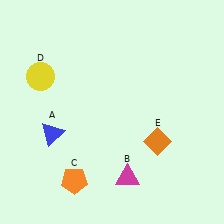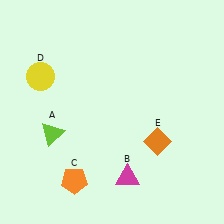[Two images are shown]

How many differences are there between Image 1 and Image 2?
There is 1 difference between the two images.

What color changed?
The triangle (A) changed from blue in Image 1 to lime in Image 2.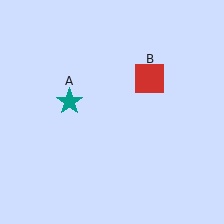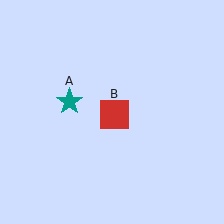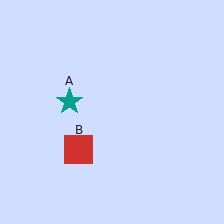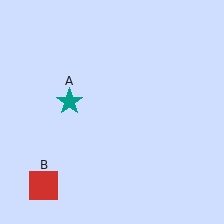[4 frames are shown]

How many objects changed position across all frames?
1 object changed position: red square (object B).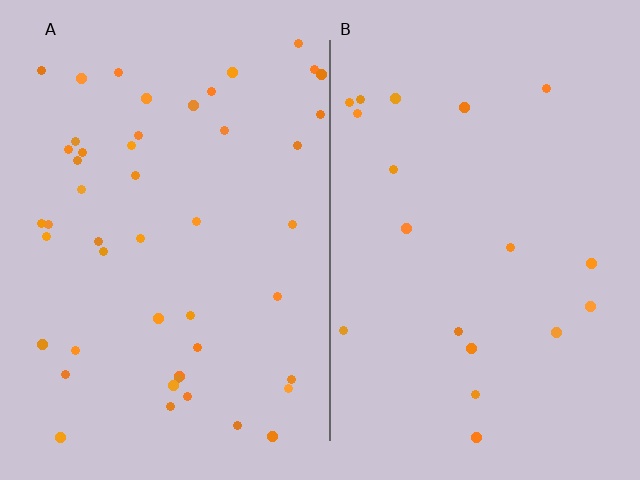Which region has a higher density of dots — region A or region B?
A (the left).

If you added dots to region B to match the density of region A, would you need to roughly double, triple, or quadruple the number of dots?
Approximately triple.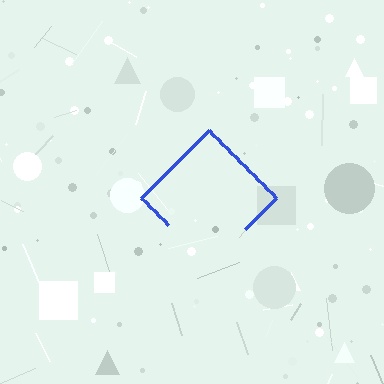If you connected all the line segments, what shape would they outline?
They would outline a diamond.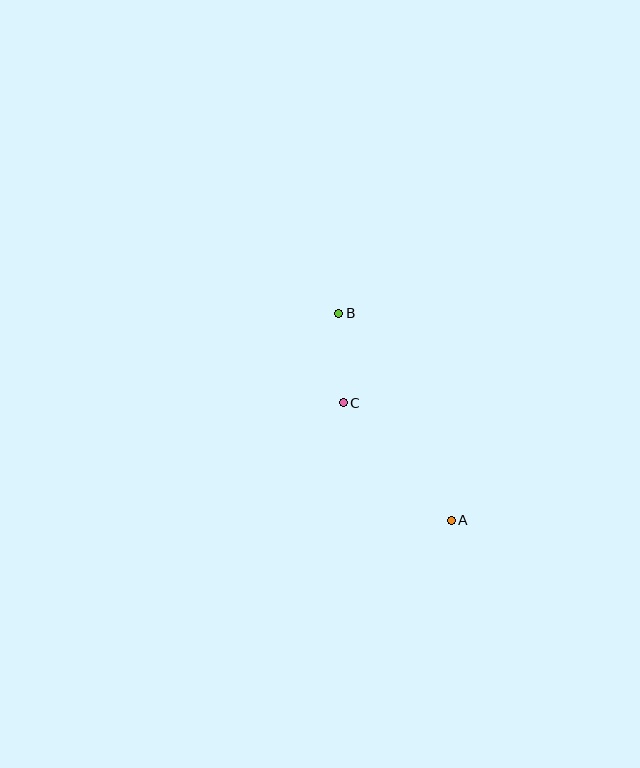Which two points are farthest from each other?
Points A and B are farthest from each other.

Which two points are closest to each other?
Points B and C are closest to each other.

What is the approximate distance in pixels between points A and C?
The distance between A and C is approximately 160 pixels.